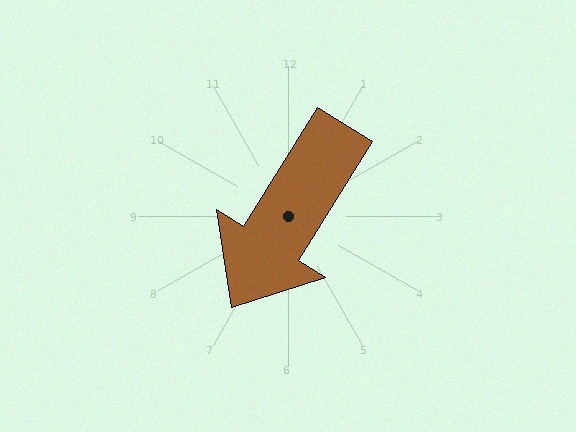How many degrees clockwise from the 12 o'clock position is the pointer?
Approximately 212 degrees.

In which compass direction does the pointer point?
Southwest.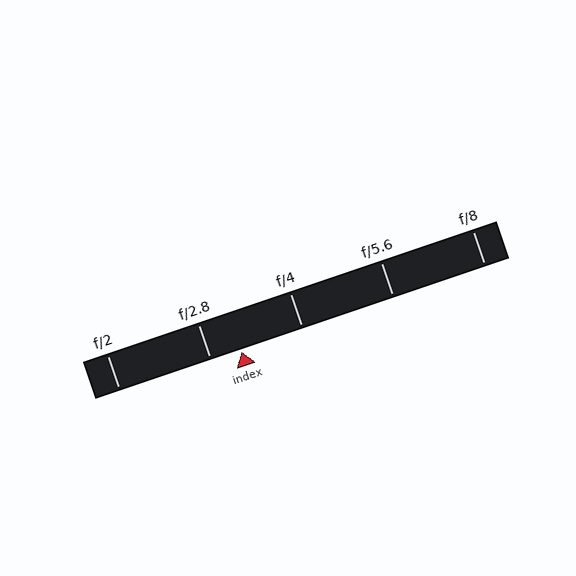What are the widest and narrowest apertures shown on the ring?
The widest aperture shown is f/2 and the narrowest is f/8.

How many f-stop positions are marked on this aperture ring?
There are 5 f-stop positions marked.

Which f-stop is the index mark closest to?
The index mark is closest to f/2.8.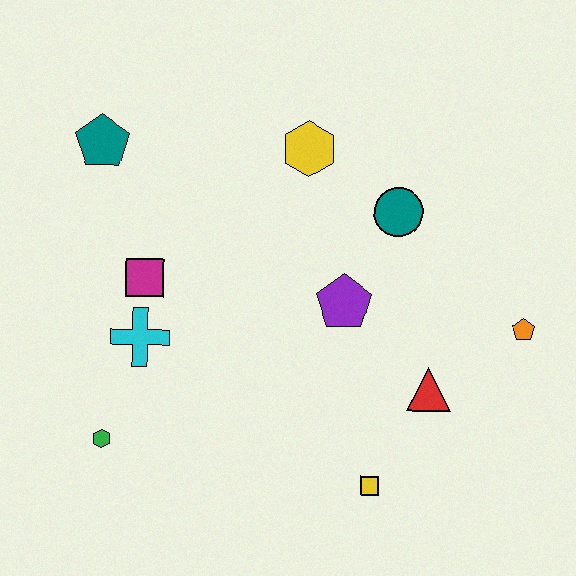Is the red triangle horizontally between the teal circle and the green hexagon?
No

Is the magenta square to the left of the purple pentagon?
Yes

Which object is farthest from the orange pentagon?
The teal pentagon is farthest from the orange pentagon.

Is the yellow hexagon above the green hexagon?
Yes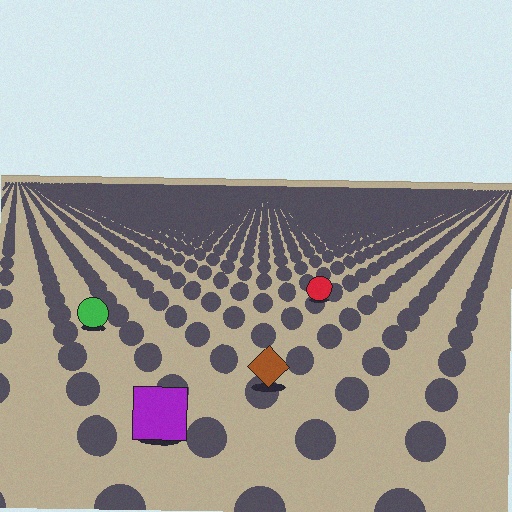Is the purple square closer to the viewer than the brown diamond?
Yes. The purple square is closer — you can tell from the texture gradient: the ground texture is coarser near it.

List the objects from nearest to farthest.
From nearest to farthest: the purple square, the brown diamond, the green circle, the red circle.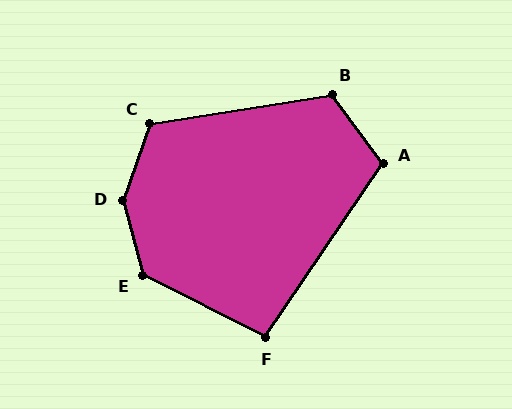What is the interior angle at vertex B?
Approximately 118 degrees (obtuse).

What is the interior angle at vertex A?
Approximately 109 degrees (obtuse).